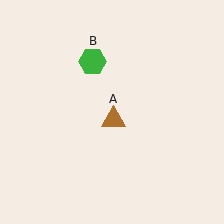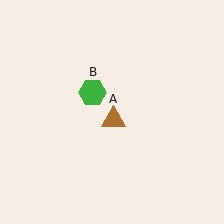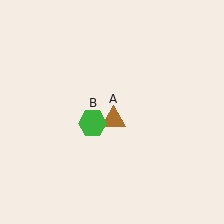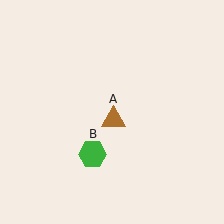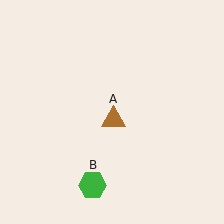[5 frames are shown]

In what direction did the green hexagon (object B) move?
The green hexagon (object B) moved down.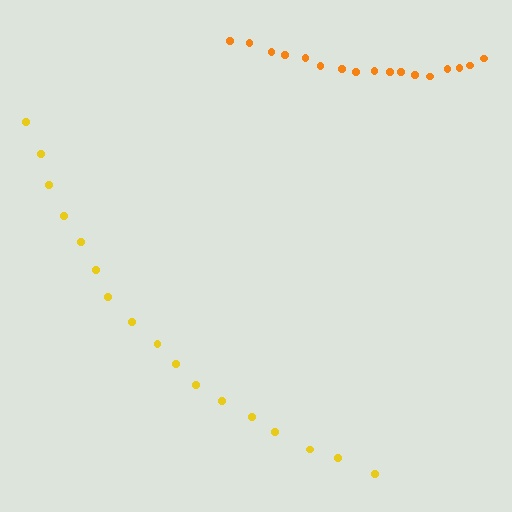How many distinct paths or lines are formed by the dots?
There are 2 distinct paths.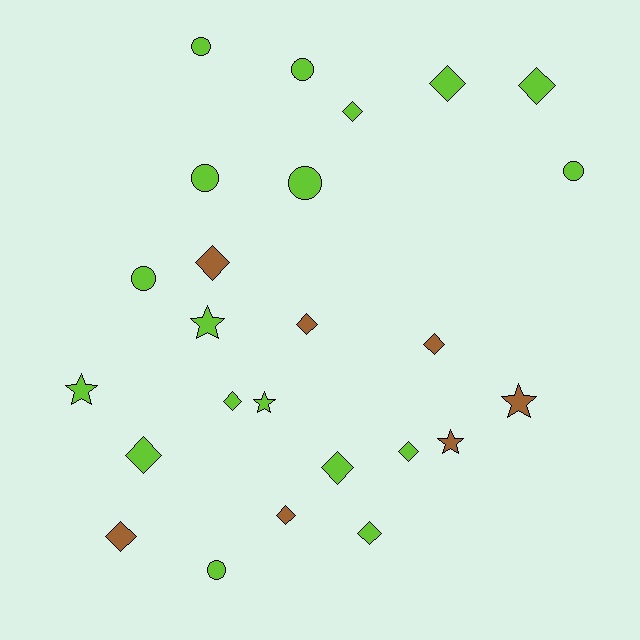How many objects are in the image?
There are 25 objects.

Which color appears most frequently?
Lime, with 18 objects.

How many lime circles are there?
There are 7 lime circles.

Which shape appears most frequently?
Diamond, with 13 objects.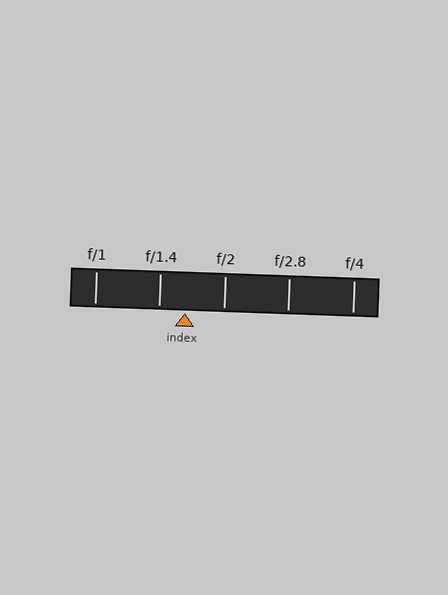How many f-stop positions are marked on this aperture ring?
There are 5 f-stop positions marked.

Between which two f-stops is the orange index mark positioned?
The index mark is between f/1.4 and f/2.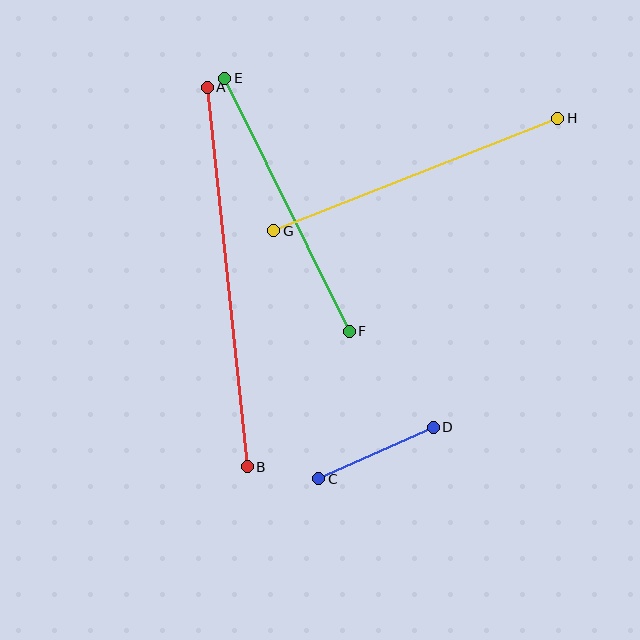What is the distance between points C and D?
The distance is approximately 126 pixels.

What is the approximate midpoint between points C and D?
The midpoint is at approximately (376, 453) pixels.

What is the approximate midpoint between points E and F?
The midpoint is at approximately (287, 205) pixels.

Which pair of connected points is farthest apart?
Points A and B are farthest apart.